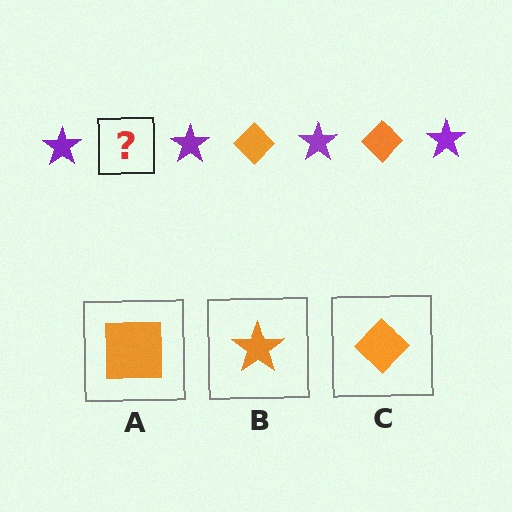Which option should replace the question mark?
Option C.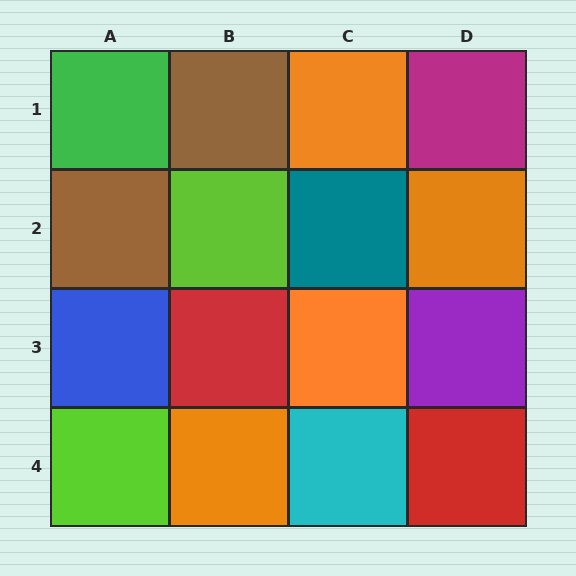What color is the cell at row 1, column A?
Green.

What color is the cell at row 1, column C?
Orange.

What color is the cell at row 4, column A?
Lime.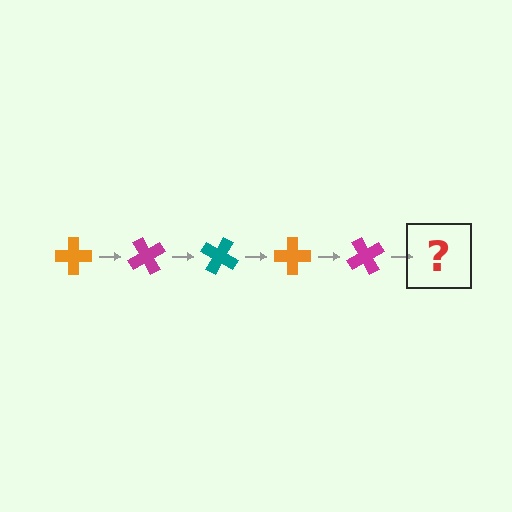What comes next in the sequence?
The next element should be a teal cross, rotated 300 degrees from the start.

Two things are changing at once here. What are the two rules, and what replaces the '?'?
The two rules are that it rotates 60 degrees each step and the color cycles through orange, magenta, and teal. The '?' should be a teal cross, rotated 300 degrees from the start.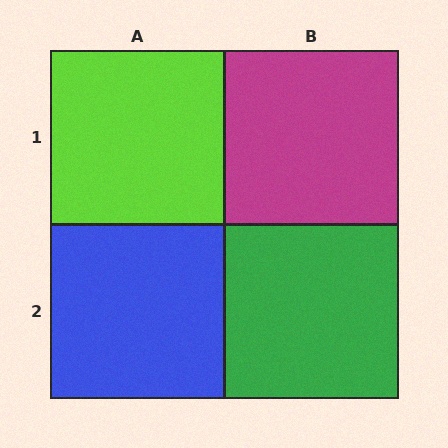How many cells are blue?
1 cell is blue.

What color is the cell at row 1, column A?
Lime.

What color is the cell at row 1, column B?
Magenta.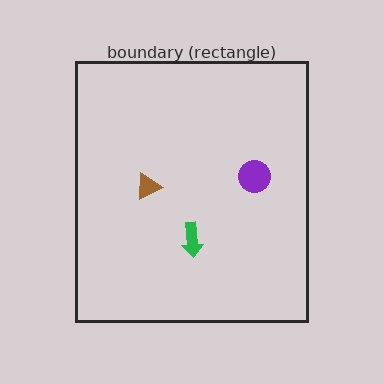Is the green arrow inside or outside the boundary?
Inside.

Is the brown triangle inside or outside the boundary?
Inside.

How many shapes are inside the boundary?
3 inside, 0 outside.